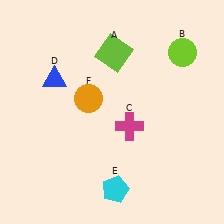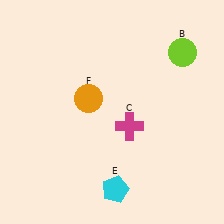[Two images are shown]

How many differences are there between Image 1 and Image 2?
There are 2 differences between the two images.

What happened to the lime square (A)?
The lime square (A) was removed in Image 2. It was in the top-right area of Image 1.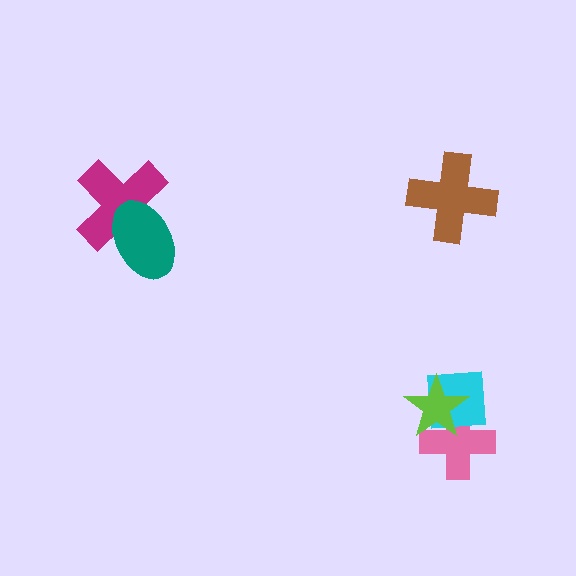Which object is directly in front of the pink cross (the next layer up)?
The cyan square is directly in front of the pink cross.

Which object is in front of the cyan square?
The lime star is in front of the cyan square.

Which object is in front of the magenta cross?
The teal ellipse is in front of the magenta cross.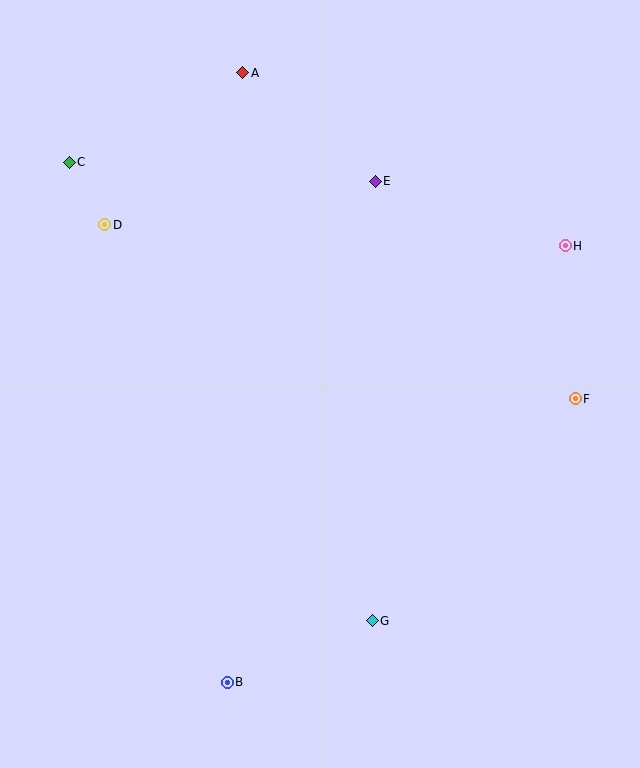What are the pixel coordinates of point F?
Point F is at (575, 399).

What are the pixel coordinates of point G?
Point G is at (372, 621).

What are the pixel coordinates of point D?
Point D is at (105, 225).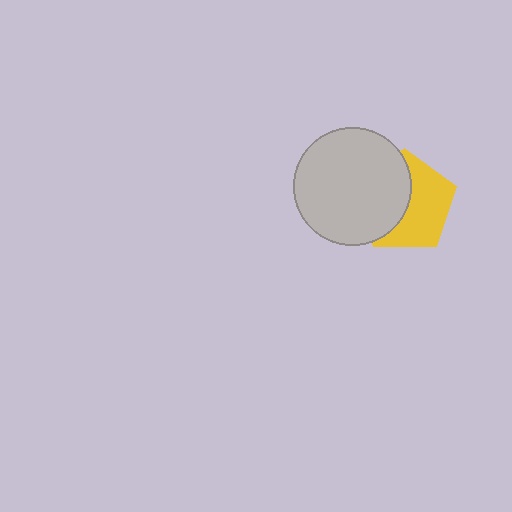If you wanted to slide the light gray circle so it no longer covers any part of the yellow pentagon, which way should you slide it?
Slide it left — that is the most direct way to separate the two shapes.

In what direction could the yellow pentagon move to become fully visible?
The yellow pentagon could move right. That would shift it out from behind the light gray circle entirely.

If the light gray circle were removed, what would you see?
You would see the complete yellow pentagon.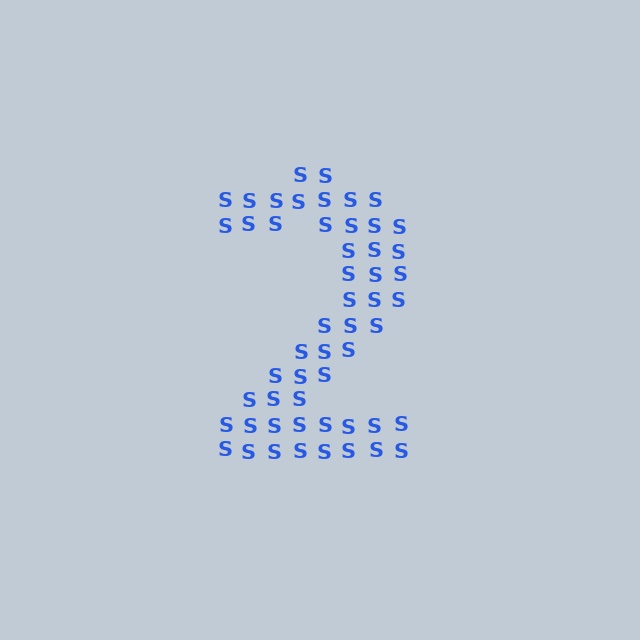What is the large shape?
The large shape is the digit 2.